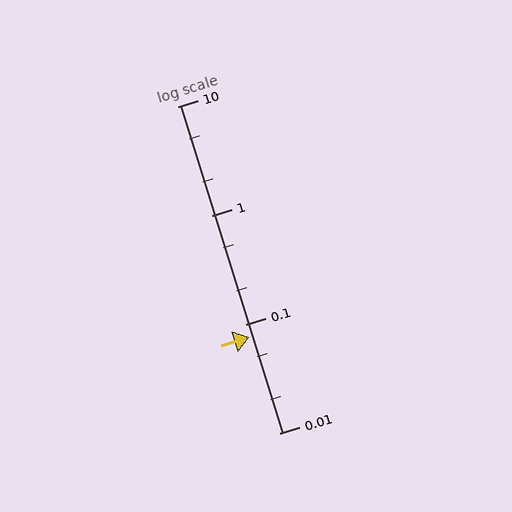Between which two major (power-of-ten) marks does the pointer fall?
The pointer is between 0.01 and 0.1.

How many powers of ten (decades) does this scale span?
The scale spans 3 decades, from 0.01 to 10.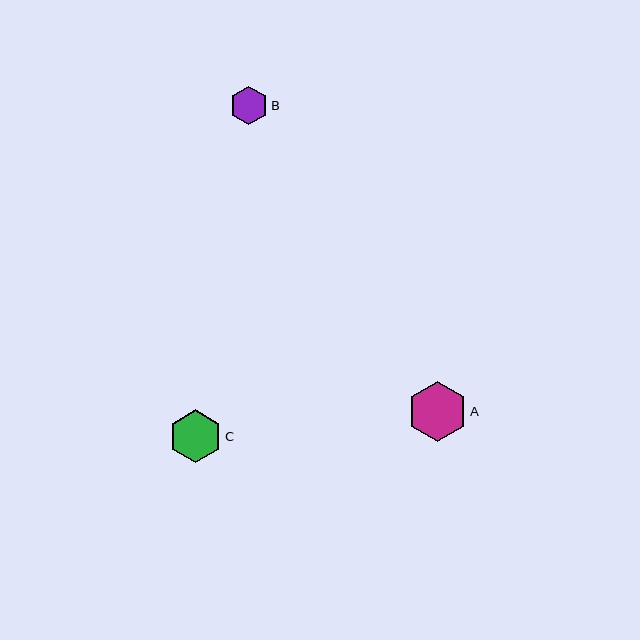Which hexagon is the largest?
Hexagon A is the largest with a size of approximately 60 pixels.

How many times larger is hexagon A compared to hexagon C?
Hexagon A is approximately 1.1 times the size of hexagon C.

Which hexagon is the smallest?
Hexagon B is the smallest with a size of approximately 38 pixels.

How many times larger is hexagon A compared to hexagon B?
Hexagon A is approximately 1.6 times the size of hexagon B.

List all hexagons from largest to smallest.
From largest to smallest: A, C, B.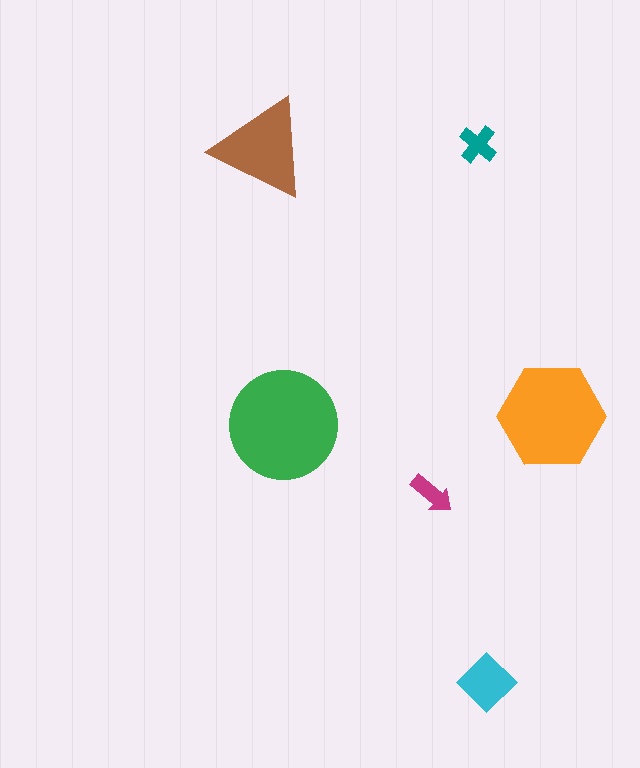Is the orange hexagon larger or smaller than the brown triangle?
Larger.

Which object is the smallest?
The magenta arrow.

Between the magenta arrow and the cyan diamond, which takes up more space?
The cyan diamond.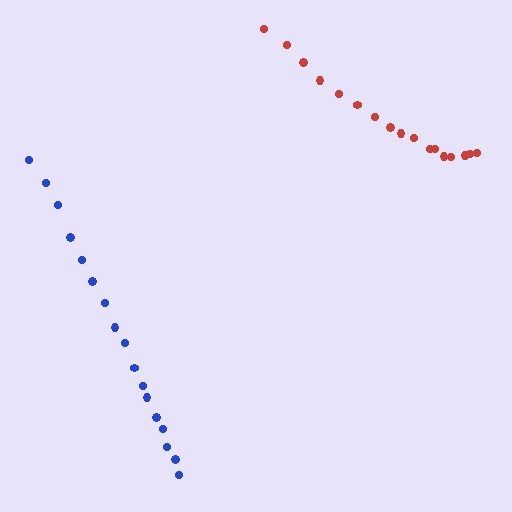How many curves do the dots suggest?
There are 2 distinct paths.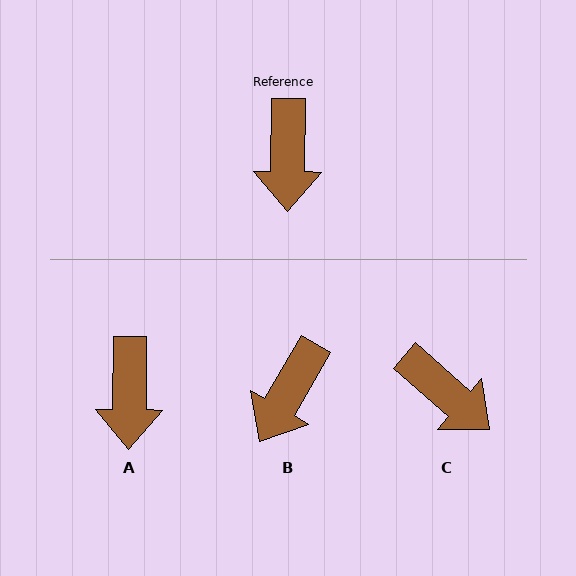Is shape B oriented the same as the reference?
No, it is off by about 29 degrees.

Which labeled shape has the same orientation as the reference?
A.